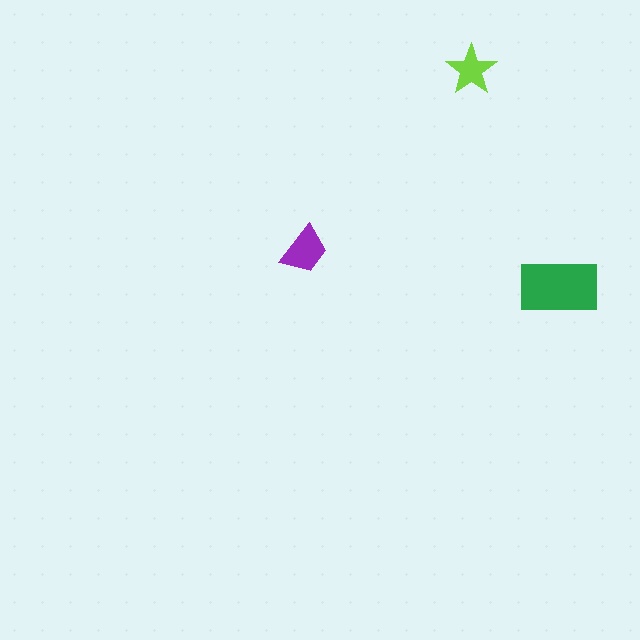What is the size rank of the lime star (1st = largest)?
3rd.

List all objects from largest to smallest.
The green rectangle, the purple trapezoid, the lime star.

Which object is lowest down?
The green rectangle is bottommost.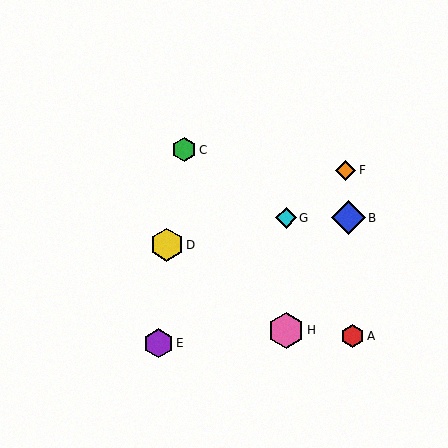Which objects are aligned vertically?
Objects G, H are aligned vertically.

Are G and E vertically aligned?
No, G is at x≈286 and E is at x≈158.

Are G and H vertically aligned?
Yes, both are at x≈286.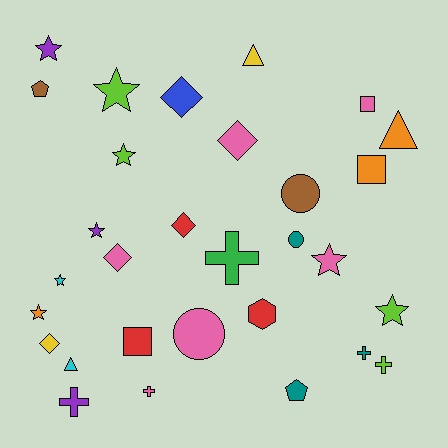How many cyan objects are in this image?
There are 2 cyan objects.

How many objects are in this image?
There are 30 objects.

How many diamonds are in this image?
There are 5 diamonds.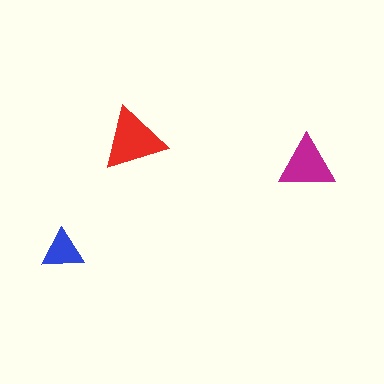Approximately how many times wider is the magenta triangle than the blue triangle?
About 1.5 times wider.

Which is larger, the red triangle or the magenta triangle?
The red one.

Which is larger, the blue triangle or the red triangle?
The red one.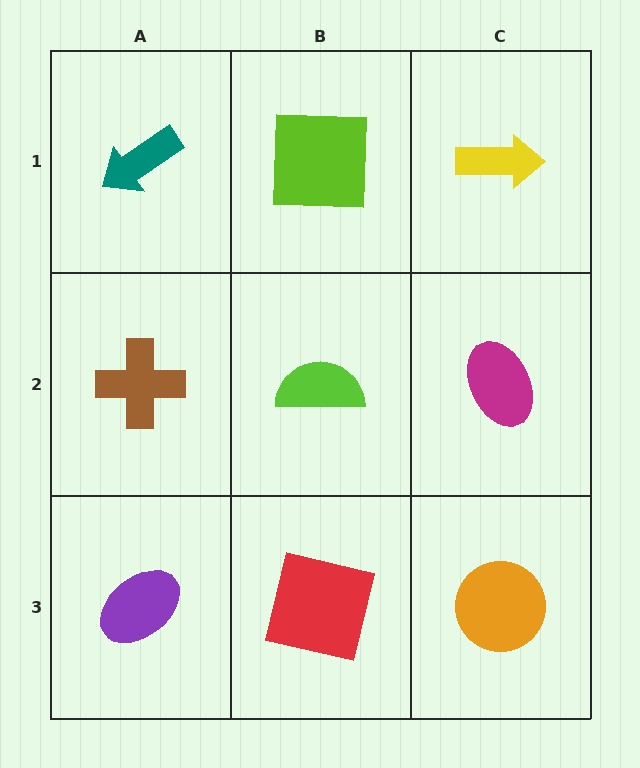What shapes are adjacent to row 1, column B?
A lime semicircle (row 2, column B), a teal arrow (row 1, column A), a yellow arrow (row 1, column C).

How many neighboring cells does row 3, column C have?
2.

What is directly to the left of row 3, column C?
A red square.